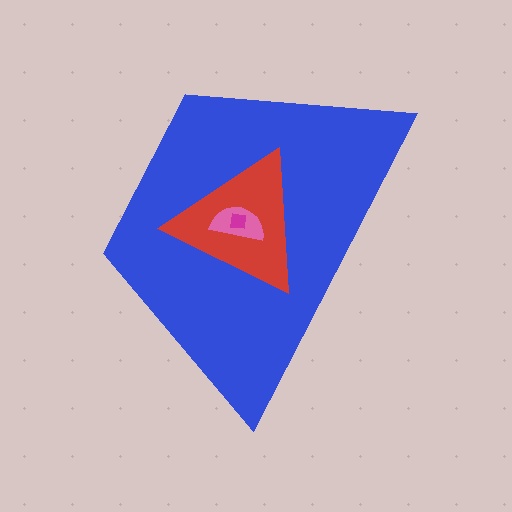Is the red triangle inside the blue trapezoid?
Yes.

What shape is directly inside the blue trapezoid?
The red triangle.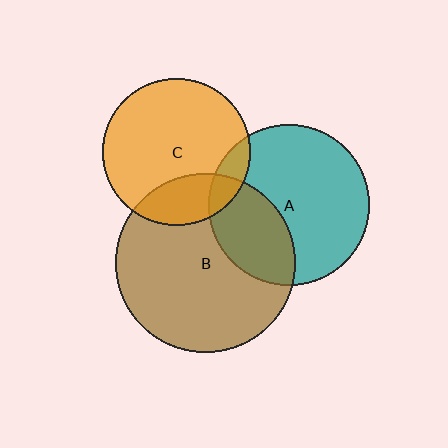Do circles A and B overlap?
Yes.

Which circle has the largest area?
Circle B (brown).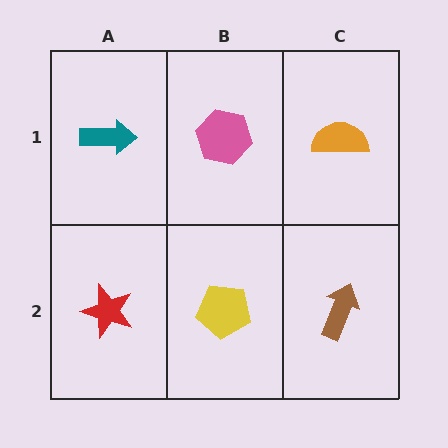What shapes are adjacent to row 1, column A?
A red star (row 2, column A), a pink hexagon (row 1, column B).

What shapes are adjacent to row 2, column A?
A teal arrow (row 1, column A), a yellow pentagon (row 2, column B).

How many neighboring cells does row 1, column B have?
3.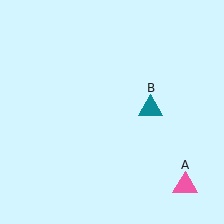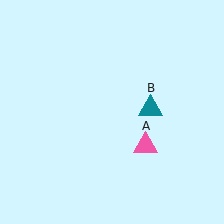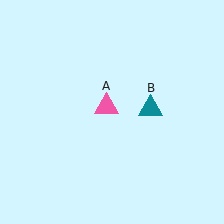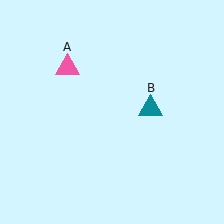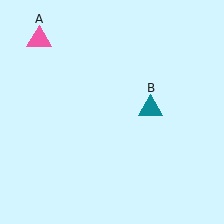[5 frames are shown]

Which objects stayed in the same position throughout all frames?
Teal triangle (object B) remained stationary.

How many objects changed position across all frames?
1 object changed position: pink triangle (object A).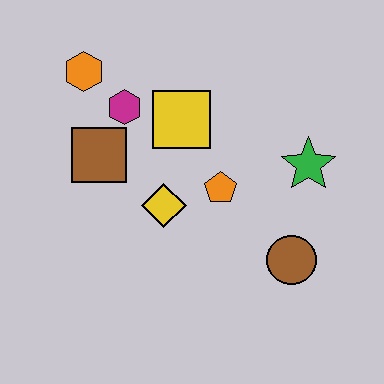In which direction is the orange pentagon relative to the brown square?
The orange pentagon is to the right of the brown square.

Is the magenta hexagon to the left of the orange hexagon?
No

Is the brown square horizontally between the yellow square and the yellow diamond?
No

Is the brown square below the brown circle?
No